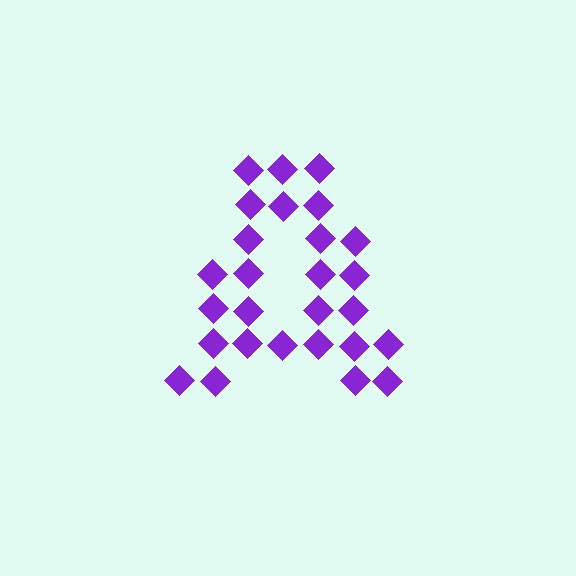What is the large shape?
The large shape is the letter A.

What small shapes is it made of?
It is made of small diamonds.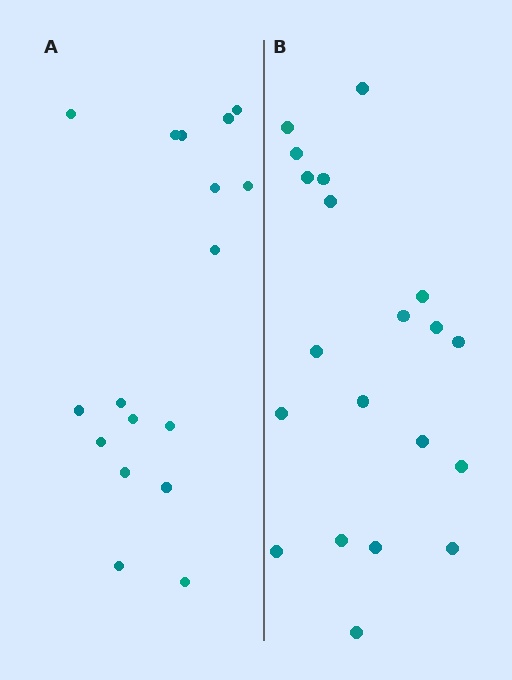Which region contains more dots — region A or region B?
Region B (the right region) has more dots.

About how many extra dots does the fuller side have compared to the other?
Region B has just a few more — roughly 2 or 3 more dots than region A.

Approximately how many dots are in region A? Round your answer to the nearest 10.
About 20 dots. (The exact count is 17, which rounds to 20.)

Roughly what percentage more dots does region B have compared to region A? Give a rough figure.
About 20% more.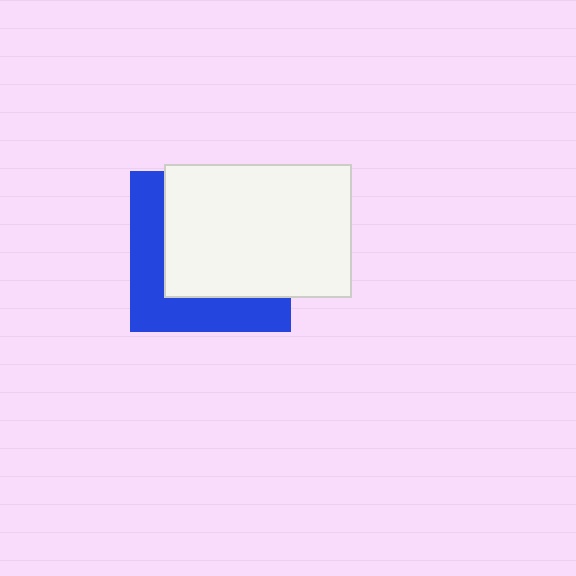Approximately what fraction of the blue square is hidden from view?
Roughly 62% of the blue square is hidden behind the white rectangle.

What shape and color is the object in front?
The object in front is a white rectangle.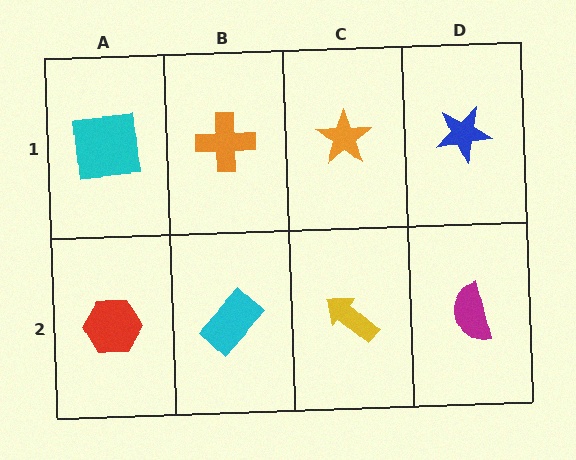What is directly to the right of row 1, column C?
A blue star.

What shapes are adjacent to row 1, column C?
A yellow arrow (row 2, column C), an orange cross (row 1, column B), a blue star (row 1, column D).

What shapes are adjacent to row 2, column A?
A cyan square (row 1, column A), a cyan rectangle (row 2, column B).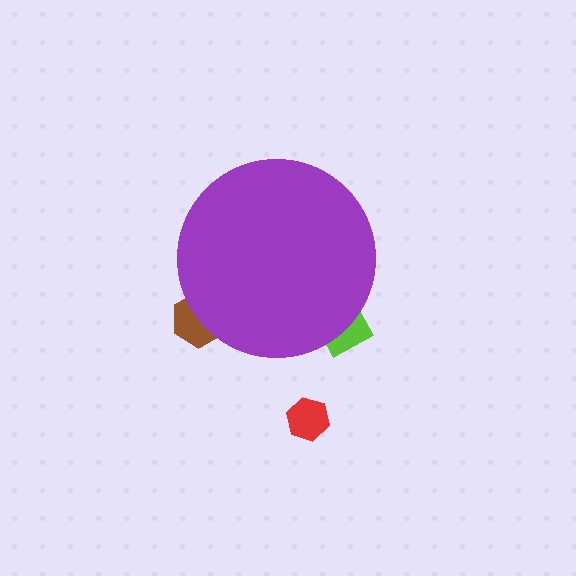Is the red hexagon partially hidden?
No, the red hexagon is fully visible.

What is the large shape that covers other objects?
A purple circle.